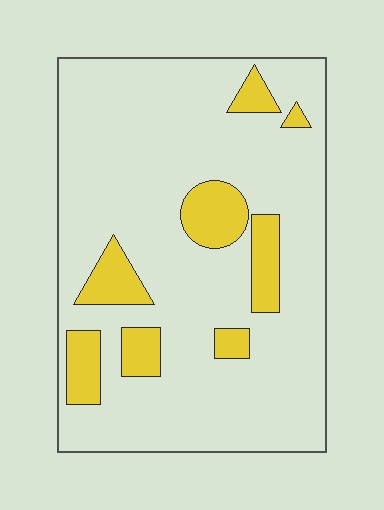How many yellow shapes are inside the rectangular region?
8.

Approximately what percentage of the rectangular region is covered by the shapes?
Approximately 15%.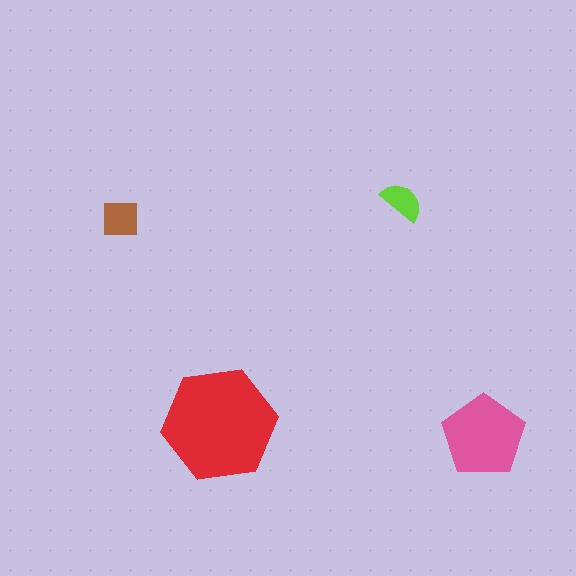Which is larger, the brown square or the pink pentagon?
The pink pentagon.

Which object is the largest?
The red hexagon.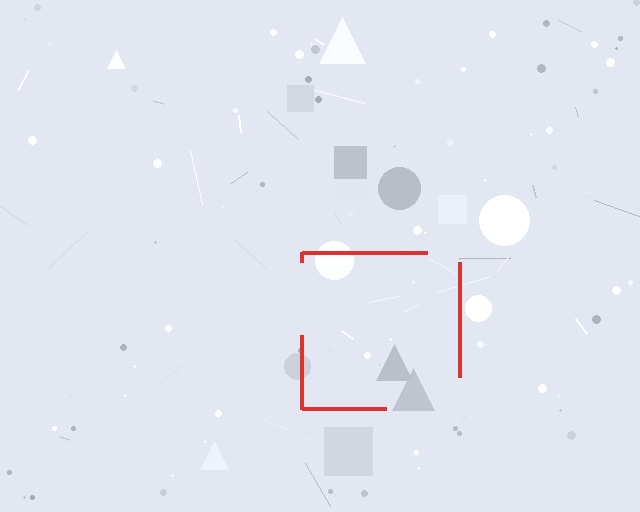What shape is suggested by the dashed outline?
The dashed outline suggests a square.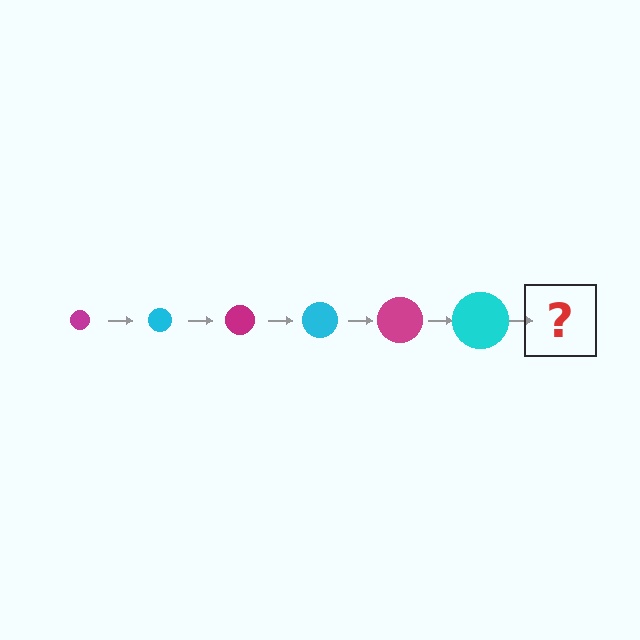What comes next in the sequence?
The next element should be a magenta circle, larger than the previous one.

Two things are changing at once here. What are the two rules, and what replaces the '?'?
The two rules are that the circle grows larger each step and the color cycles through magenta and cyan. The '?' should be a magenta circle, larger than the previous one.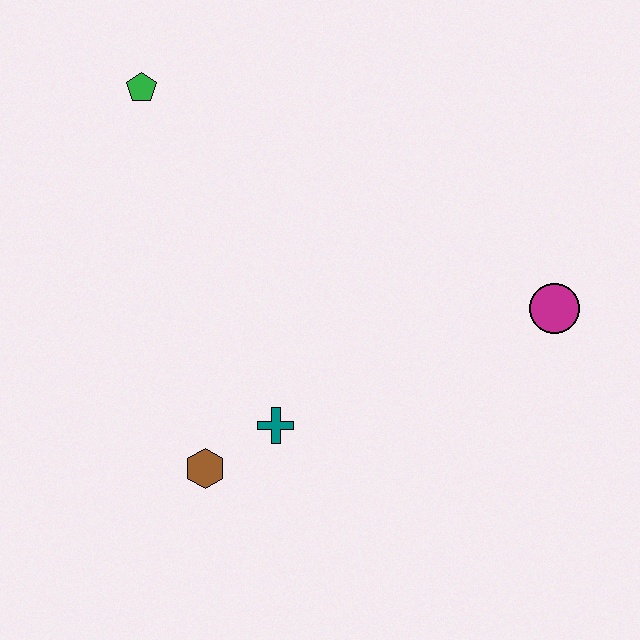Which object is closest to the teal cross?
The brown hexagon is closest to the teal cross.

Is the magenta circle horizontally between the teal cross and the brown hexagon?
No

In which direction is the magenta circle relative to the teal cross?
The magenta circle is to the right of the teal cross.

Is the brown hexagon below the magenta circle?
Yes